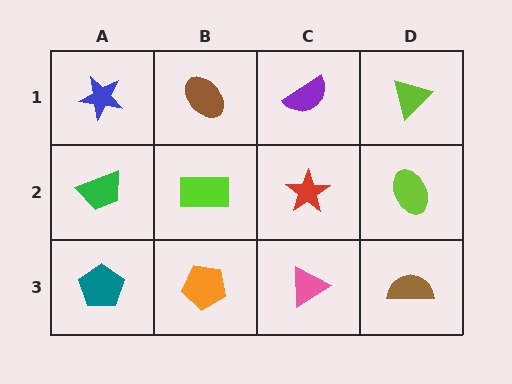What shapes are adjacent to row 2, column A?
A blue star (row 1, column A), a teal pentagon (row 3, column A), a lime rectangle (row 2, column B).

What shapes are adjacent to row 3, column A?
A green trapezoid (row 2, column A), an orange pentagon (row 3, column B).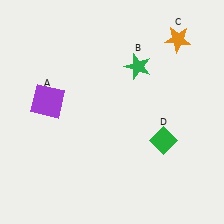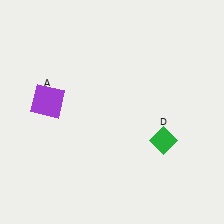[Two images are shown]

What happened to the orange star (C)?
The orange star (C) was removed in Image 2. It was in the top-right area of Image 1.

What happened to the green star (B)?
The green star (B) was removed in Image 2. It was in the top-right area of Image 1.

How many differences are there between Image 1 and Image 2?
There are 2 differences between the two images.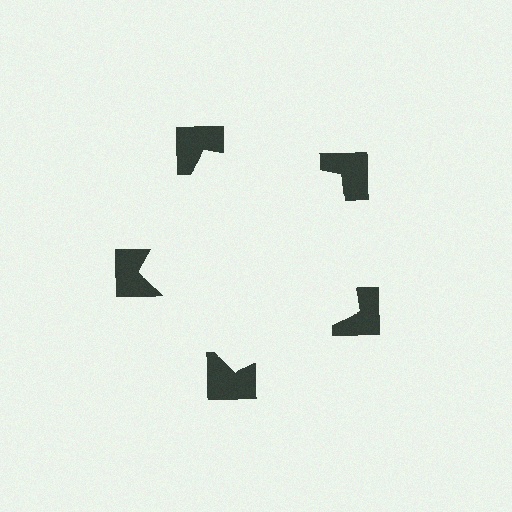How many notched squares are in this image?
There are 5 — one at each vertex of the illusory pentagon.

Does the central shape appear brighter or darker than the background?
It typically appears slightly brighter than the background, even though no actual brightness change is drawn.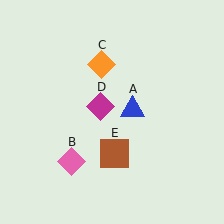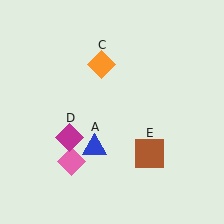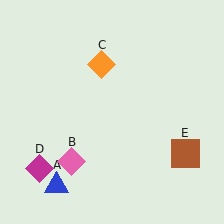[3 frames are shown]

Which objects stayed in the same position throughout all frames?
Pink diamond (object B) and orange diamond (object C) remained stationary.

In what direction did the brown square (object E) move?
The brown square (object E) moved right.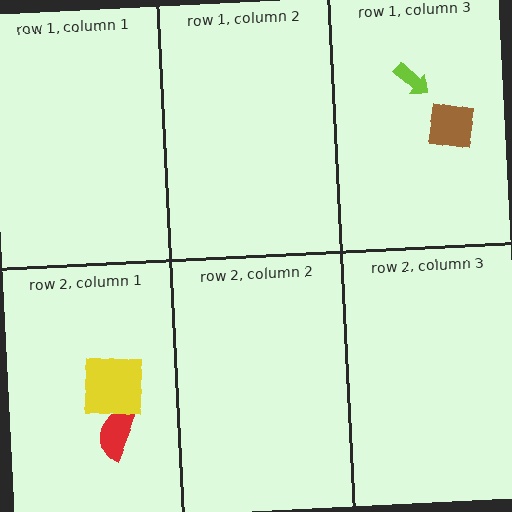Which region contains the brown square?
The row 1, column 3 region.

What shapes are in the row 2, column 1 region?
The red semicircle, the yellow square.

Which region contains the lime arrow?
The row 1, column 3 region.